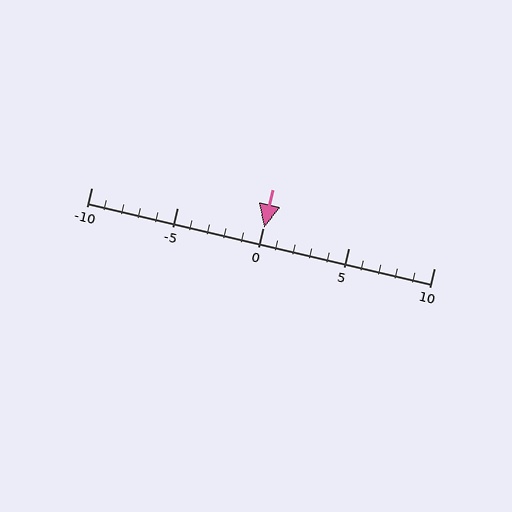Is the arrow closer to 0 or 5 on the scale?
The arrow is closer to 0.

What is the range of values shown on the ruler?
The ruler shows values from -10 to 10.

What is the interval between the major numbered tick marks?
The major tick marks are spaced 5 units apart.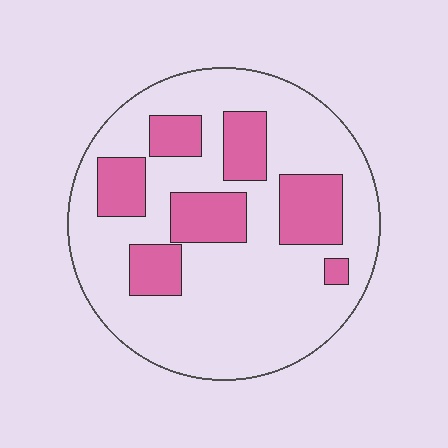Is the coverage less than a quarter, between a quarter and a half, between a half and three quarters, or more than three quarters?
Between a quarter and a half.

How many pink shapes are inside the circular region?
7.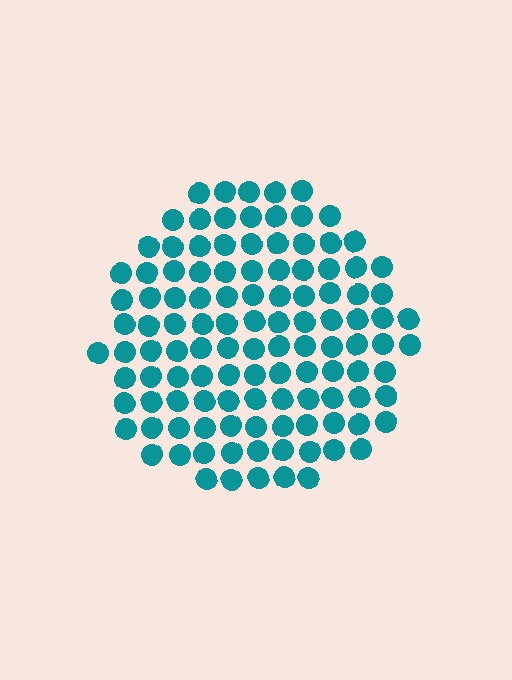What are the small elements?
The small elements are circles.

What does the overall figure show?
The overall figure shows a circle.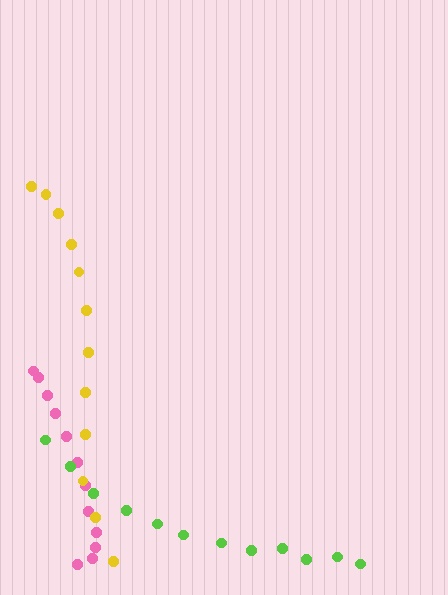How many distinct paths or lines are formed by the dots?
There are 3 distinct paths.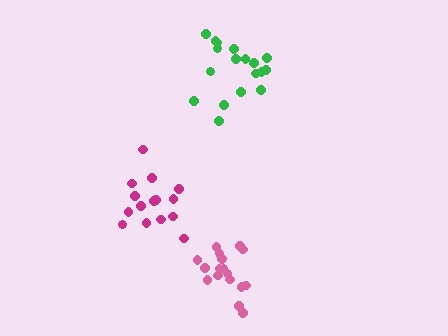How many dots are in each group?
Group 1: 17 dots, Group 2: 15 dots, Group 3: 18 dots (50 total).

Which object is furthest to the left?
The magenta cluster is leftmost.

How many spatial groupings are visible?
There are 3 spatial groupings.